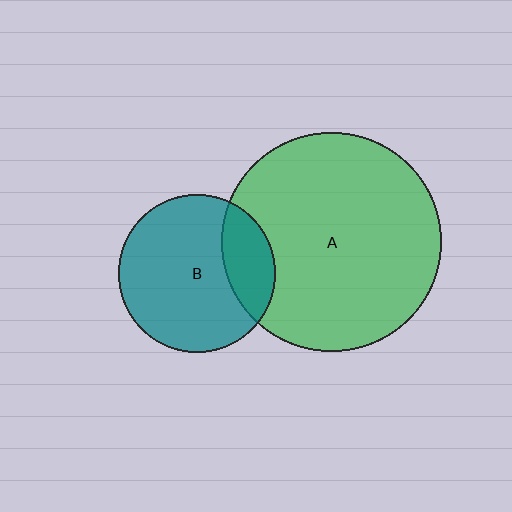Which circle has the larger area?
Circle A (green).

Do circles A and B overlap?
Yes.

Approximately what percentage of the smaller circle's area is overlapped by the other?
Approximately 20%.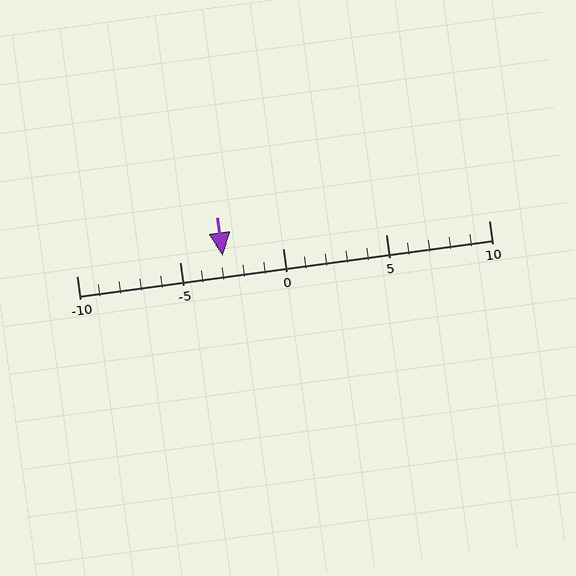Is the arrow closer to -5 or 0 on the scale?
The arrow is closer to -5.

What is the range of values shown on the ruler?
The ruler shows values from -10 to 10.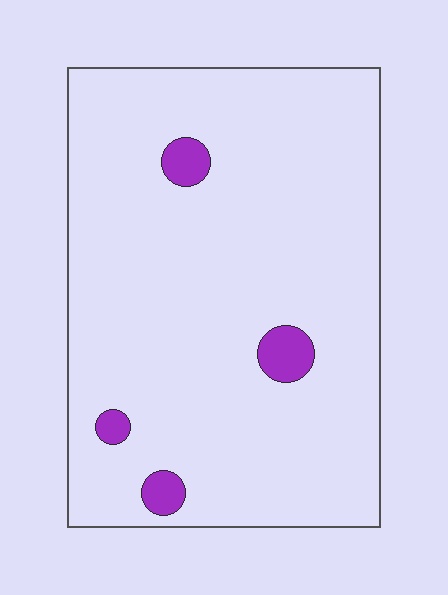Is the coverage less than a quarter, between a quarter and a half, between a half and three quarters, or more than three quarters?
Less than a quarter.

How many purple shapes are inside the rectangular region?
4.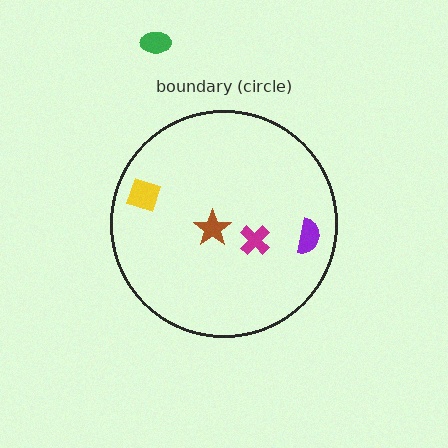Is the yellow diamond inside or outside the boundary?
Inside.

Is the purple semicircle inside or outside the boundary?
Inside.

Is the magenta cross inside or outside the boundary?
Inside.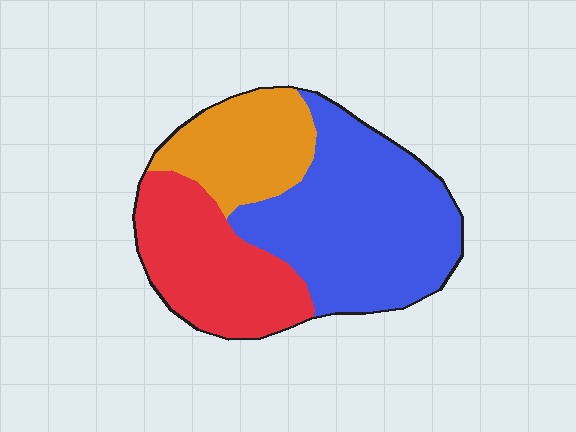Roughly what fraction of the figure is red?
Red covers 30% of the figure.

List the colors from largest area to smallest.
From largest to smallest: blue, red, orange.